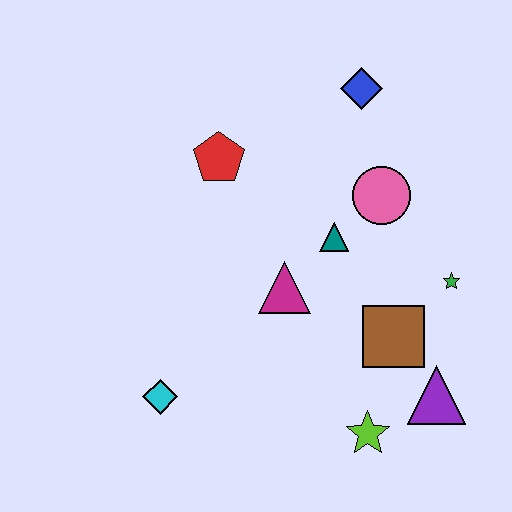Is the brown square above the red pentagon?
No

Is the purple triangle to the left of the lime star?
No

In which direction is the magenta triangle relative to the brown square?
The magenta triangle is to the left of the brown square.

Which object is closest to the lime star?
The purple triangle is closest to the lime star.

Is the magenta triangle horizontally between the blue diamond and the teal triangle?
No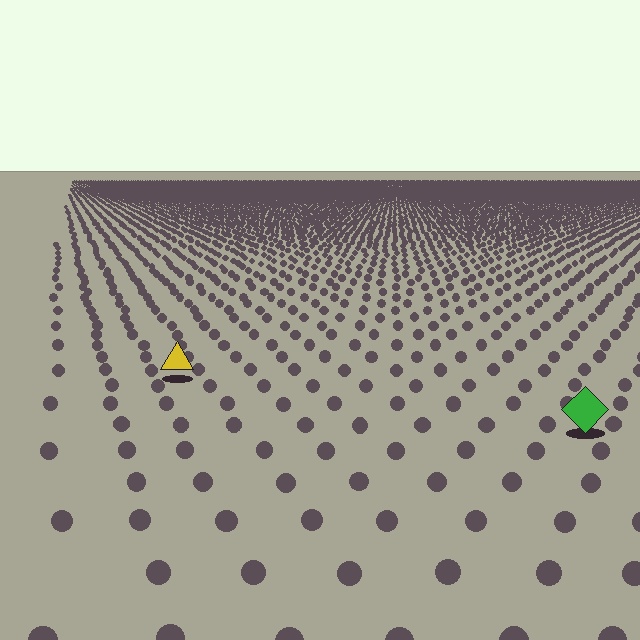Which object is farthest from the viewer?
The yellow triangle is farthest from the viewer. It appears smaller and the ground texture around it is denser.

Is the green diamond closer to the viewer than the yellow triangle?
Yes. The green diamond is closer — you can tell from the texture gradient: the ground texture is coarser near it.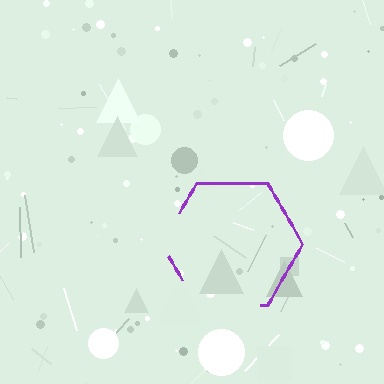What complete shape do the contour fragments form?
The contour fragments form a hexagon.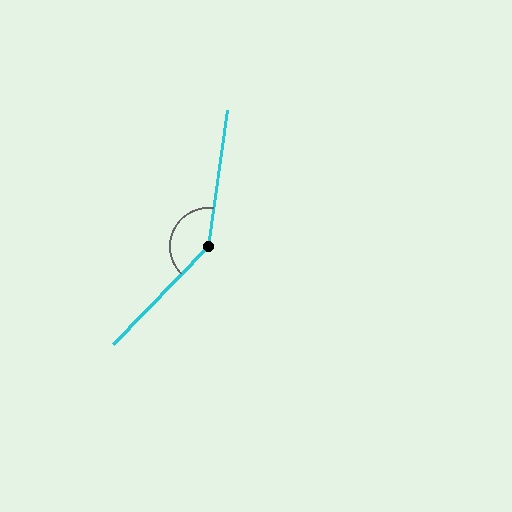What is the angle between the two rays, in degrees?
Approximately 143 degrees.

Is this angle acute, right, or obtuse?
It is obtuse.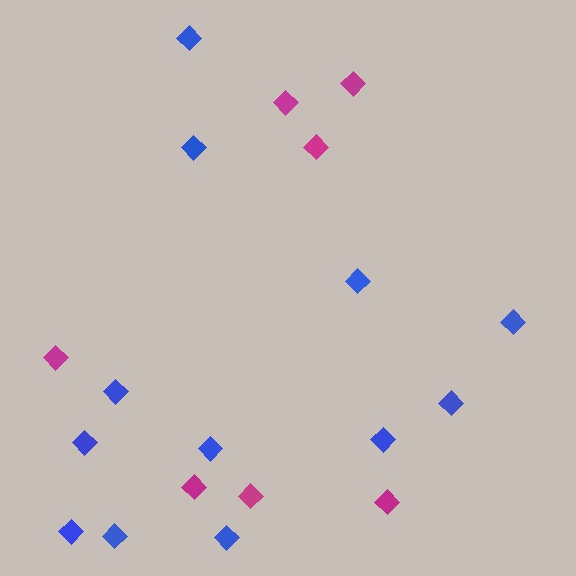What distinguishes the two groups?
There are 2 groups: one group of magenta diamonds (7) and one group of blue diamonds (12).